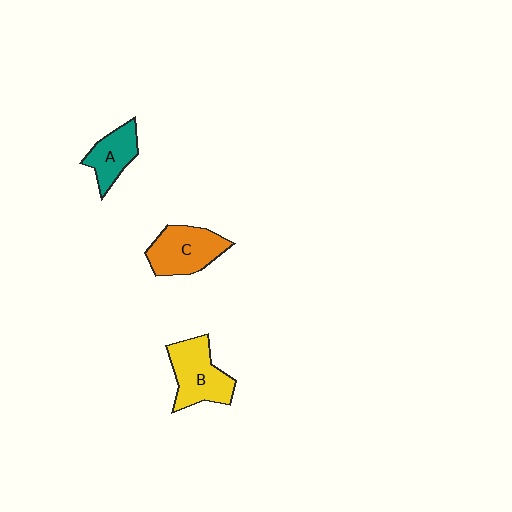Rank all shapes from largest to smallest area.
From largest to smallest: B (yellow), C (orange), A (teal).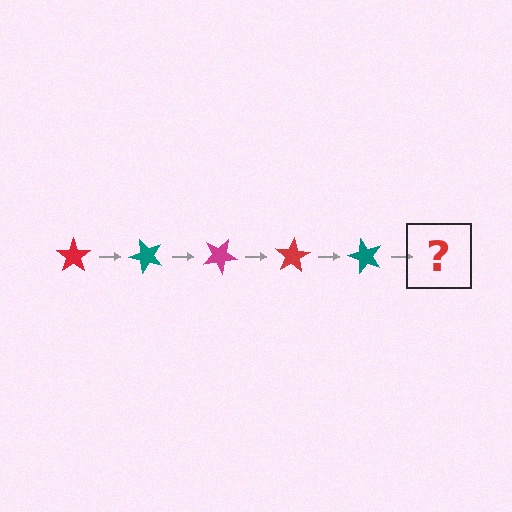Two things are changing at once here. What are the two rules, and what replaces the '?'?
The two rules are that it rotates 50 degrees each step and the color cycles through red, teal, and magenta. The '?' should be a magenta star, rotated 250 degrees from the start.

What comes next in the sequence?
The next element should be a magenta star, rotated 250 degrees from the start.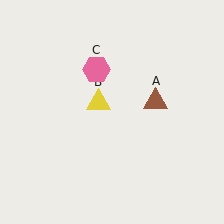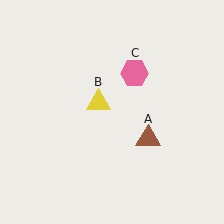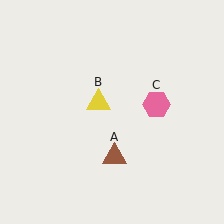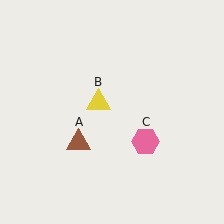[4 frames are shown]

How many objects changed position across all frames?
2 objects changed position: brown triangle (object A), pink hexagon (object C).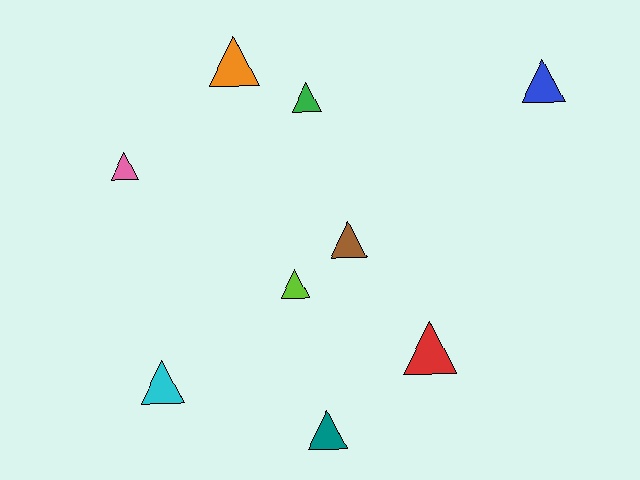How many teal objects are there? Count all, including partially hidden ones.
There is 1 teal object.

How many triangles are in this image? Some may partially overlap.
There are 9 triangles.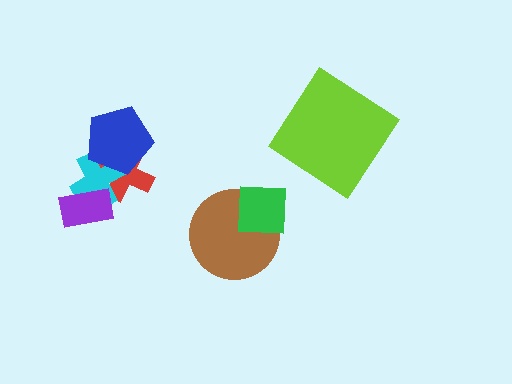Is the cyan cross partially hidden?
Yes, it is partially covered by another shape.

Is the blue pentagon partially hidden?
No, no other shape covers it.